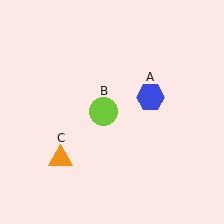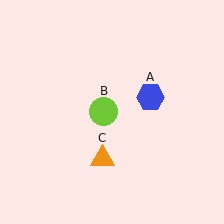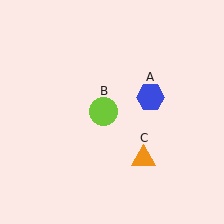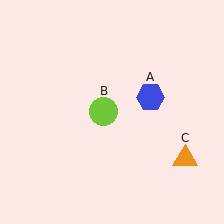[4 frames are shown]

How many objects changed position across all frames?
1 object changed position: orange triangle (object C).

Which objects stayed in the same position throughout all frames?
Blue hexagon (object A) and lime circle (object B) remained stationary.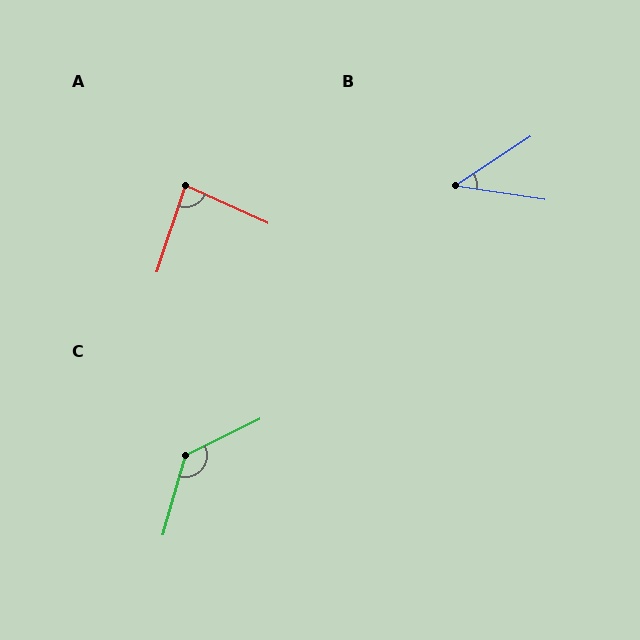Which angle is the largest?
C, at approximately 132 degrees.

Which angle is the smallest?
B, at approximately 41 degrees.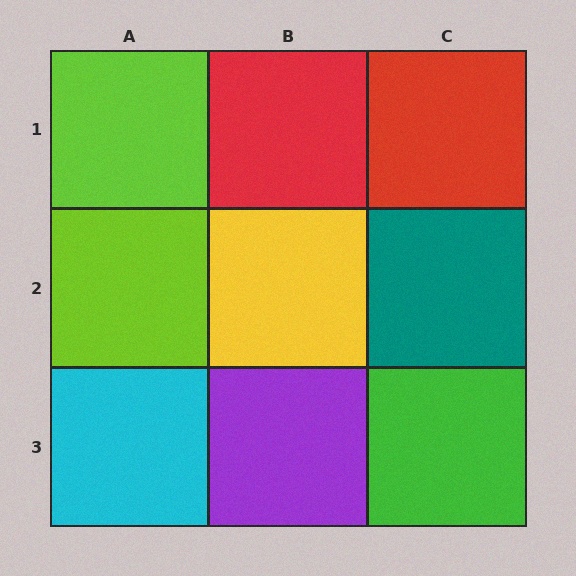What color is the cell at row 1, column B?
Red.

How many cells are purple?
1 cell is purple.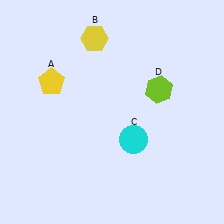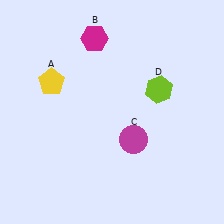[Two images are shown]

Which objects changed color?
B changed from yellow to magenta. C changed from cyan to magenta.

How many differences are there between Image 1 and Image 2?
There are 2 differences between the two images.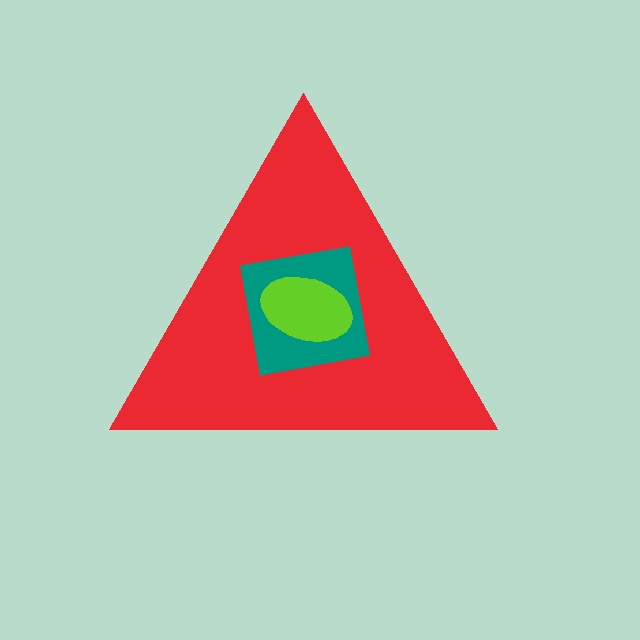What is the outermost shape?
The red triangle.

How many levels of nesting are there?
3.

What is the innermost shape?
The lime ellipse.